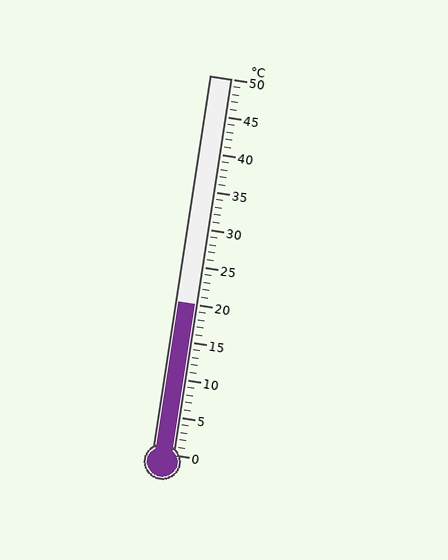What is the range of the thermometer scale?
The thermometer scale ranges from 0°C to 50°C.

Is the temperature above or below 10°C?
The temperature is above 10°C.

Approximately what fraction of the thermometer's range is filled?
The thermometer is filled to approximately 40% of its range.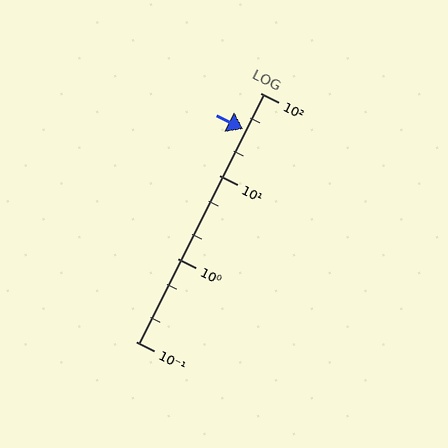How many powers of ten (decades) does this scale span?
The scale spans 3 decades, from 0.1 to 100.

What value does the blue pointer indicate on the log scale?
The pointer indicates approximately 37.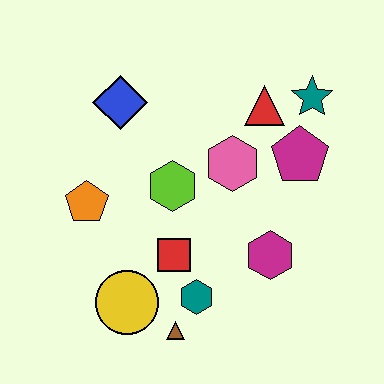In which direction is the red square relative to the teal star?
The red square is below the teal star.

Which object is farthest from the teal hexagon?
The teal star is farthest from the teal hexagon.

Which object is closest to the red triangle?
The teal star is closest to the red triangle.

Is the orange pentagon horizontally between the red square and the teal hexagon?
No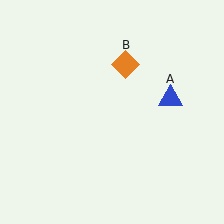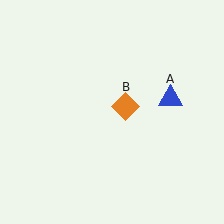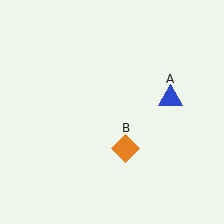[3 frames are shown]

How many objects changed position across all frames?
1 object changed position: orange diamond (object B).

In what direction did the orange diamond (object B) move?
The orange diamond (object B) moved down.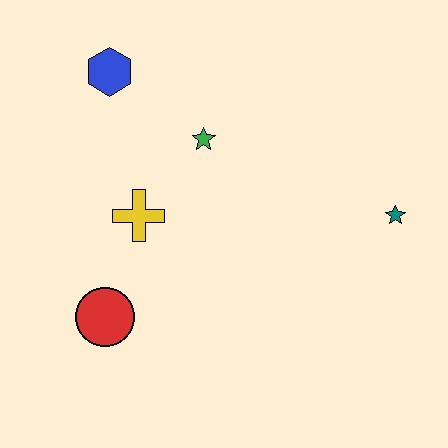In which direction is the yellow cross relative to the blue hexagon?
The yellow cross is below the blue hexagon.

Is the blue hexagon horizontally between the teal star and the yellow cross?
No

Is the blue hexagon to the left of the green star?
Yes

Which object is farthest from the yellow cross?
The teal star is farthest from the yellow cross.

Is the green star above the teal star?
Yes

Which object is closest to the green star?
The yellow cross is closest to the green star.